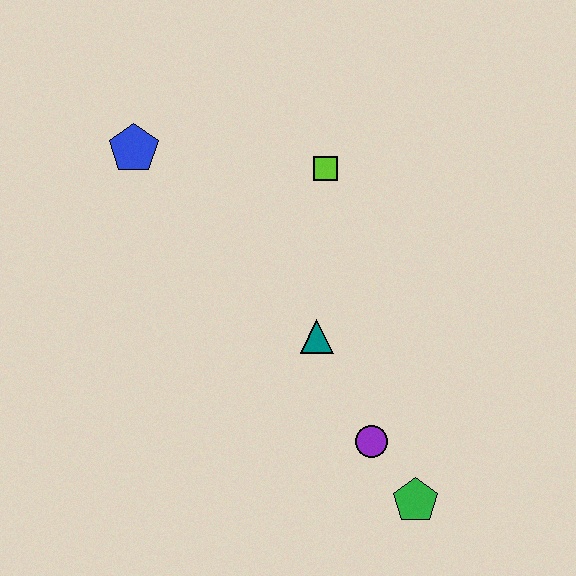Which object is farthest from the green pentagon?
The blue pentagon is farthest from the green pentagon.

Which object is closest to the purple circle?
The green pentagon is closest to the purple circle.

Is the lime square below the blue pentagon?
Yes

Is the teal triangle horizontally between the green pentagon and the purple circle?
No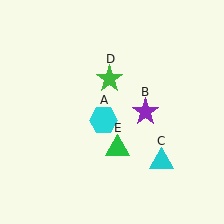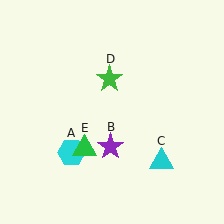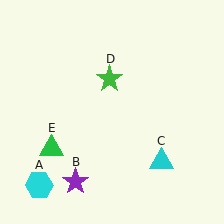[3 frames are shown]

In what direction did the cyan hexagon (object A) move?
The cyan hexagon (object A) moved down and to the left.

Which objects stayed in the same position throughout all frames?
Cyan triangle (object C) and green star (object D) remained stationary.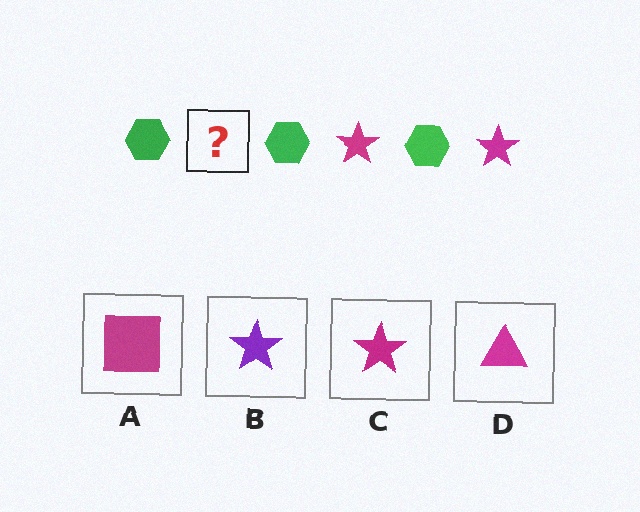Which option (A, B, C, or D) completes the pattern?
C.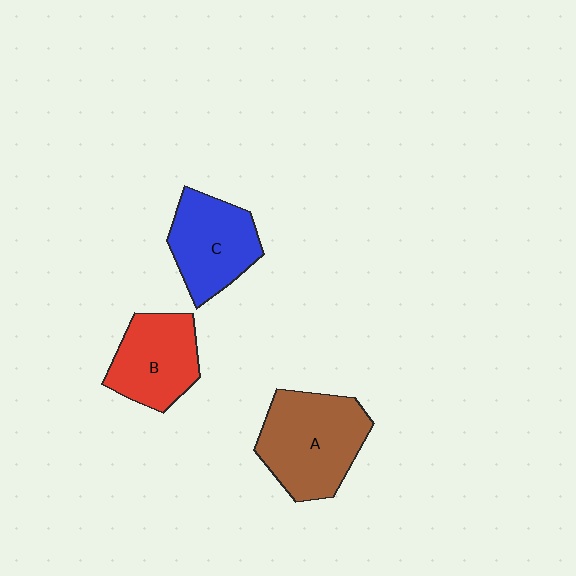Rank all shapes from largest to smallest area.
From largest to smallest: A (brown), C (blue), B (red).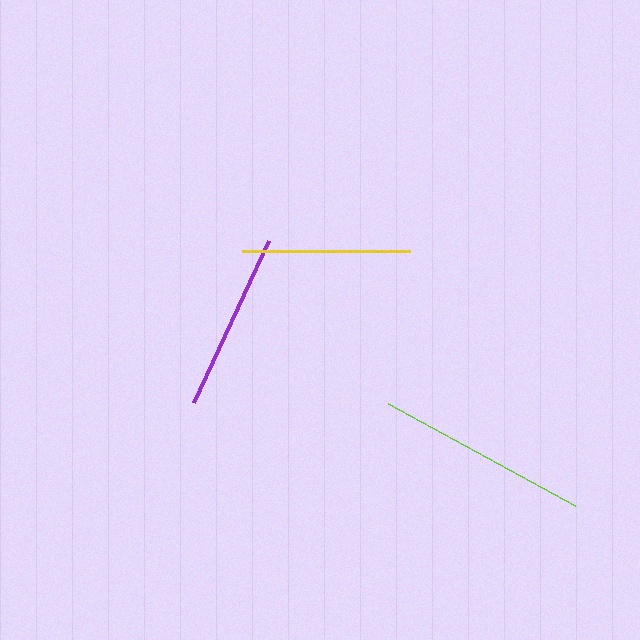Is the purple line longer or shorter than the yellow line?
The purple line is longer than the yellow line.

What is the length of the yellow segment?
The yellow segment is approximately 168 pixels long.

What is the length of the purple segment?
The purple segment is approximately 178 pixels long.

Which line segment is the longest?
The lime line is the longest at approximately 213 pixels.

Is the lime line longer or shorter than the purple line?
The lime line is longer than the purple line.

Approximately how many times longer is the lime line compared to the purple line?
The lime line is approximately 1.2 times the length of the purple line.